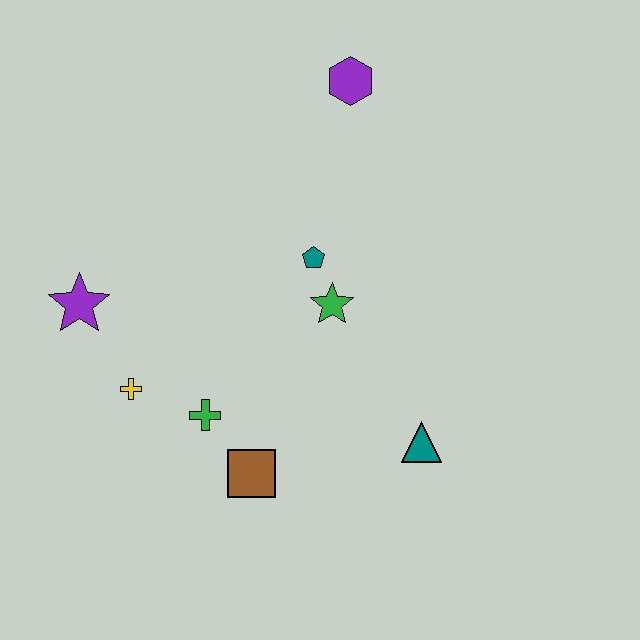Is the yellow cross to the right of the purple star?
Yes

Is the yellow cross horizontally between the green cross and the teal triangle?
No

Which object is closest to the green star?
The teal pentagon is closest to the green star.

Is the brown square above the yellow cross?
No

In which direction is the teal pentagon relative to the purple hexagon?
The teal pentagon is below the purple hexagon.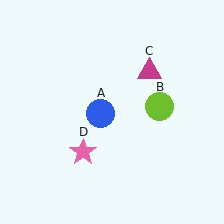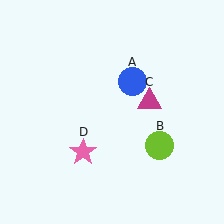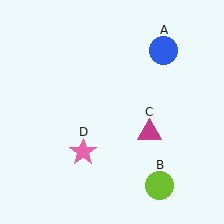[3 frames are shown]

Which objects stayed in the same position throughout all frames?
Pink star (object D) remained stationary.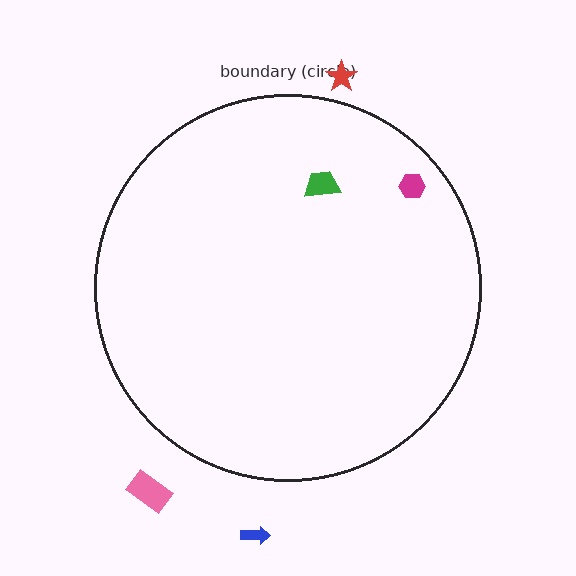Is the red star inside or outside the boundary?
Outside.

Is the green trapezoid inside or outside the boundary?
Inside.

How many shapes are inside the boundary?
2 inside, 3 outside.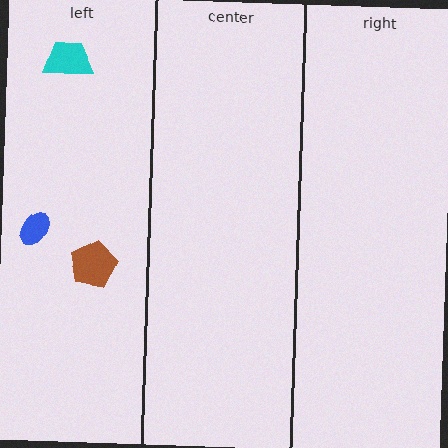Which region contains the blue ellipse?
The left region.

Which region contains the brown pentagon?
The left region.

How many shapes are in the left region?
3.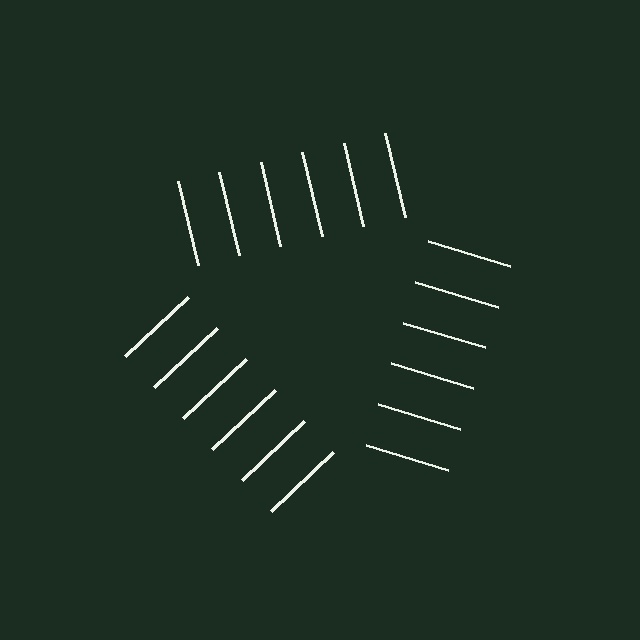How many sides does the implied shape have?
3 sides — the line-ends trace a triangle.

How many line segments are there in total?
18 — 6 along each of the 3 edges.